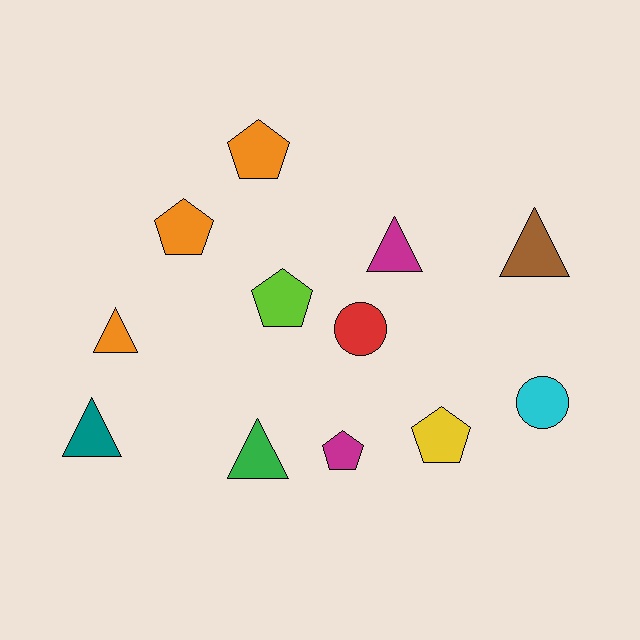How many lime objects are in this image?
There is 1 lime object.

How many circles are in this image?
There are 2 circles.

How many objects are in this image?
There are 12 objects.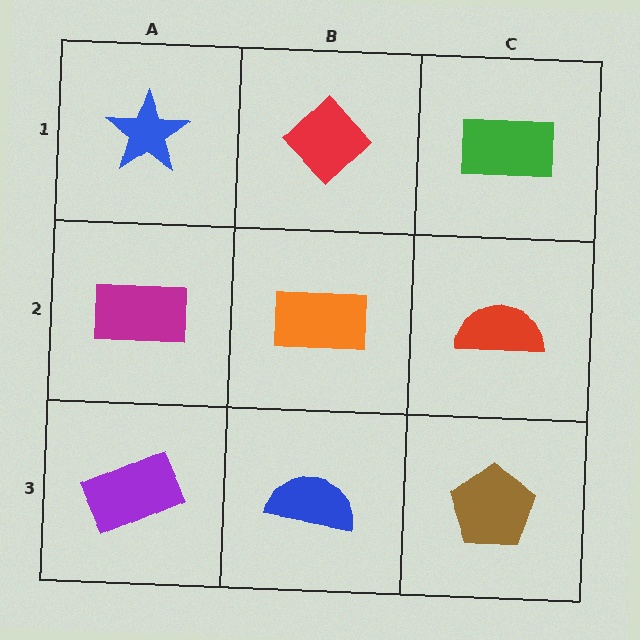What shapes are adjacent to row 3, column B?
An orange rectangle (row 2, column B), a purple rectangle (row 3, column A), a brown pentagon (row 3, column C).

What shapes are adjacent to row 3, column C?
A red semicircle (row 2, column C), a blue semicircle (row 3, column B).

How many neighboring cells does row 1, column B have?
3.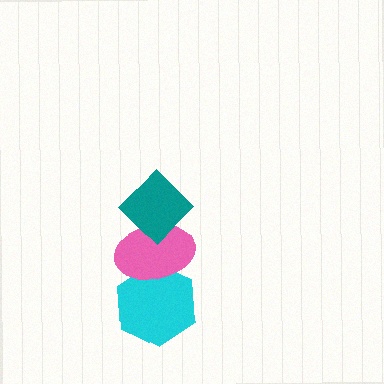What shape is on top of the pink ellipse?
The teal diamond is on top of the pink ellipse.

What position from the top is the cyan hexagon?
The cyan hexagon is 3rd from the top.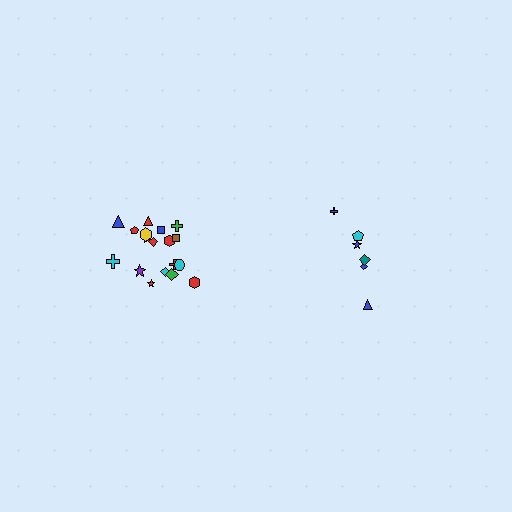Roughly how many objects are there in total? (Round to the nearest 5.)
Roughly 25 objects in total.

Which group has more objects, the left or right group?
The left group.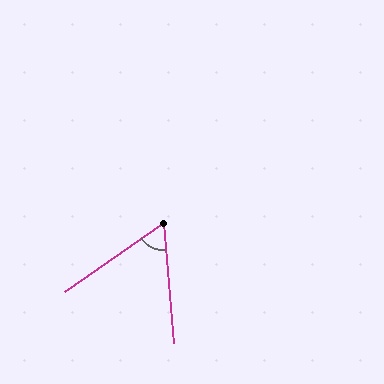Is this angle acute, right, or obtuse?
It is acute.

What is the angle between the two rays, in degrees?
Approximately 60 degrees.